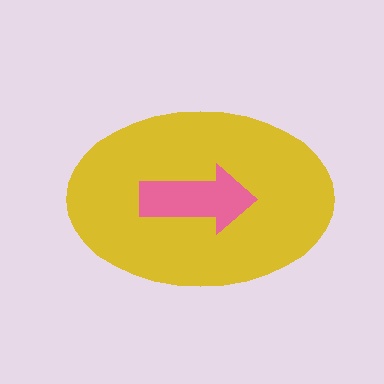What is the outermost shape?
The yellow ellipse.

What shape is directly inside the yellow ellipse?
The pink arrow.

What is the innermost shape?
The pink arrow.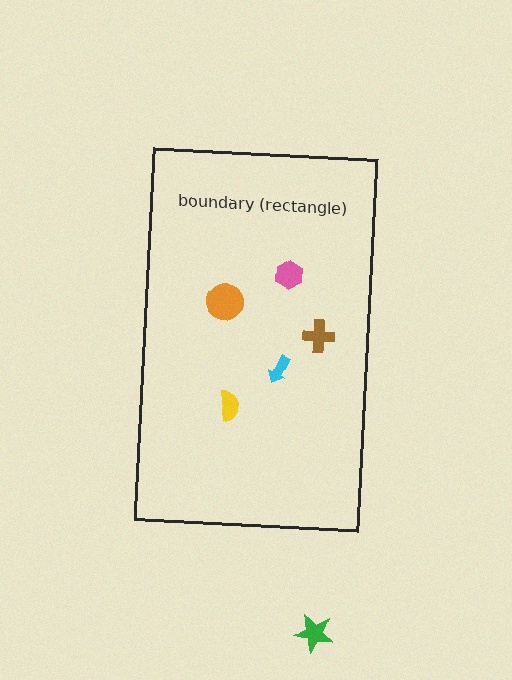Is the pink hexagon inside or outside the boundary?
Inside.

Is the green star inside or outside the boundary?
Outside.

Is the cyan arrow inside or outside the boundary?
Inside.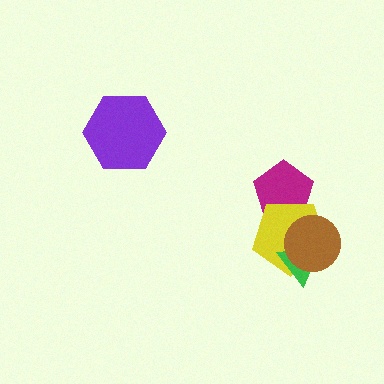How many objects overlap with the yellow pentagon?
3 objects overlap with the yellow pentagon.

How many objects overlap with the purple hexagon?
0 objects overlap with the purple hexagon.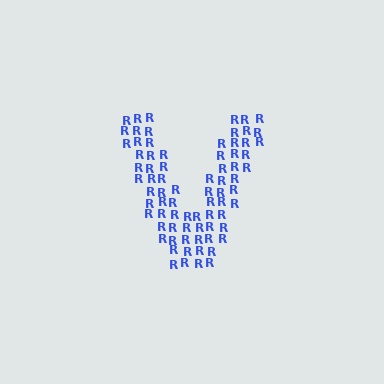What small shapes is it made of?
It is made of small letter R's.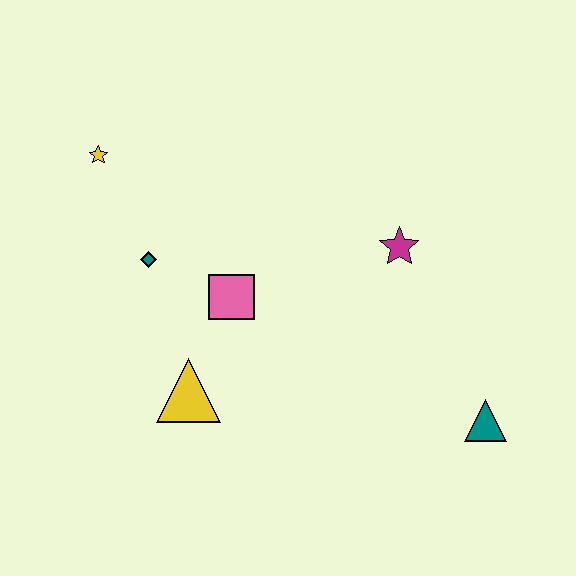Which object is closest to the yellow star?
The teal diamond is closest to the yellow star.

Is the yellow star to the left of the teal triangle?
Yes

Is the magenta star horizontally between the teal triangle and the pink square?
Yes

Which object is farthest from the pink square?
The teal triangle is farthest from the pink square.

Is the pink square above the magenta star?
No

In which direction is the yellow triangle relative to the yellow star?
The yellow triangle is below the yellow star.